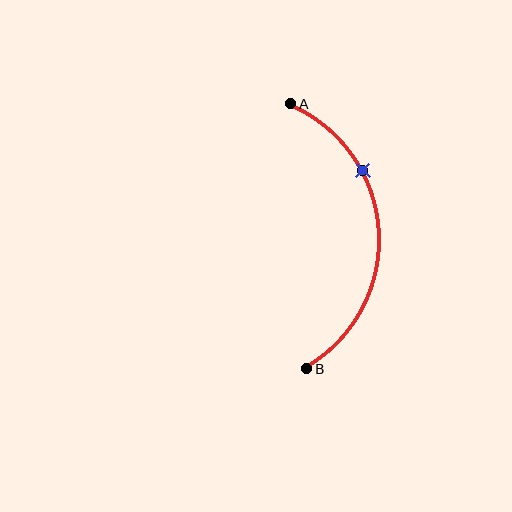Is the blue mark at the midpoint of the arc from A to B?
No. The blue mark lies on the arc but is closer to endpoint A. The arc midpoint would be at the point on the curve equidistant along the arc from both A and B.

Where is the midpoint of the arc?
The arc midpoint is the point on the curve farthest from the straight line joining A and B. It sits to the right of that line.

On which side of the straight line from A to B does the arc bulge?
The arc bulges to the right of the straight line connecting A and B.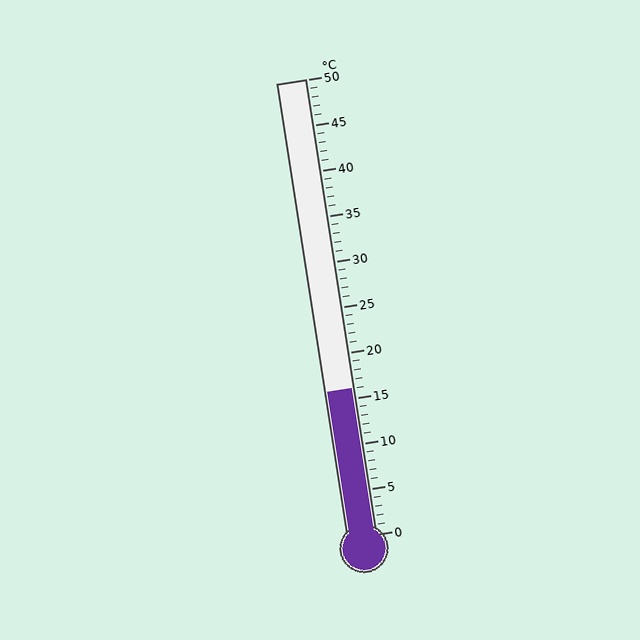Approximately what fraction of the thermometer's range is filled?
The thermometer is filled to approximately 30% of its range.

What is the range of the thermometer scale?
The thermometer scale ranges from 0°C to 50°C.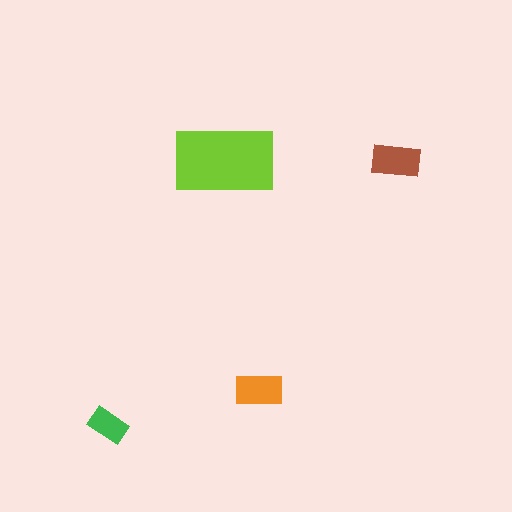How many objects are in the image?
There are 4 objects in the image.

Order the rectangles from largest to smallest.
the lime one, the brown one, the orange one, the green one.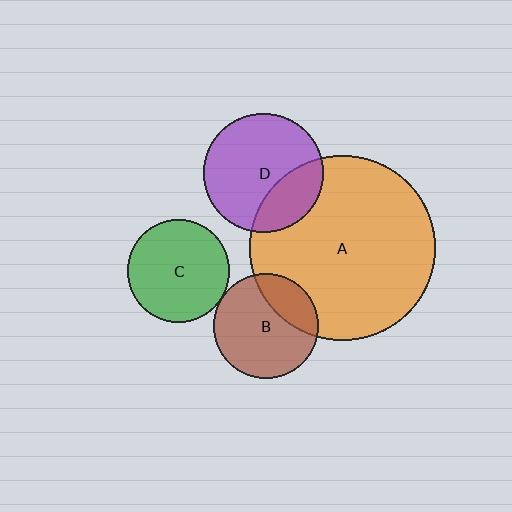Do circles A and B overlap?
Yes.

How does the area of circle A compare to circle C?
Approximately 3.3 times.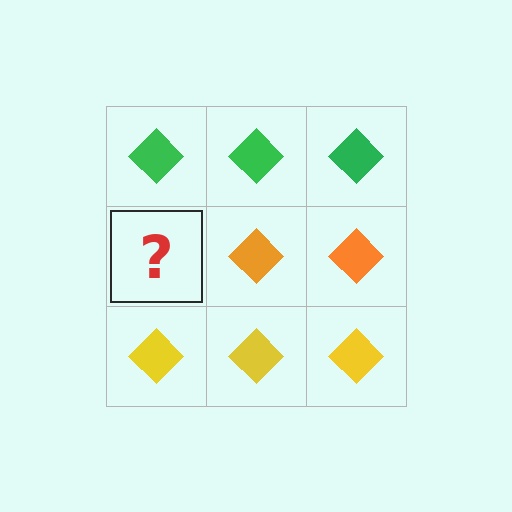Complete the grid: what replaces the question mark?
The question mark should be replaced with an orange diamond.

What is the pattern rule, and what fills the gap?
The rule is that each row has a consistent color. The gap should be filled with an orange diamond.